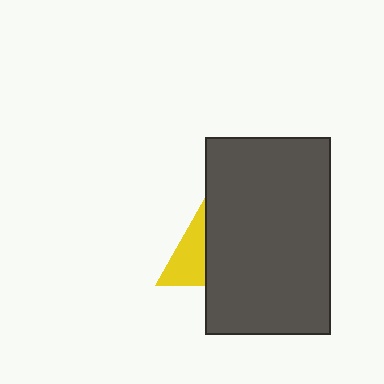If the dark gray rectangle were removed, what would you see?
You would see the complete yellow triangle.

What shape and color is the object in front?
The object in front is a dark gray rectangle.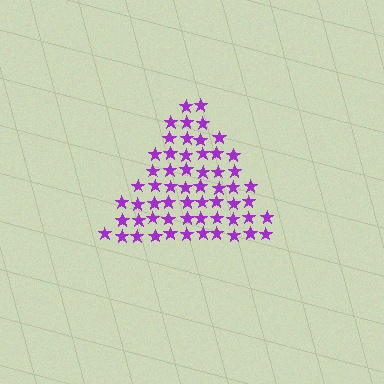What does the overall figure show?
The overall figure shows a triangle.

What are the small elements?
The small elements are stars.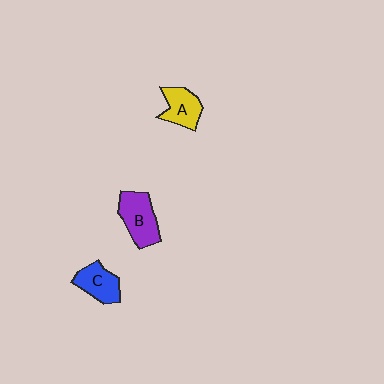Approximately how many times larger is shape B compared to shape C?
Approximately 1.3 times.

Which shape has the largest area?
Shape B (purple).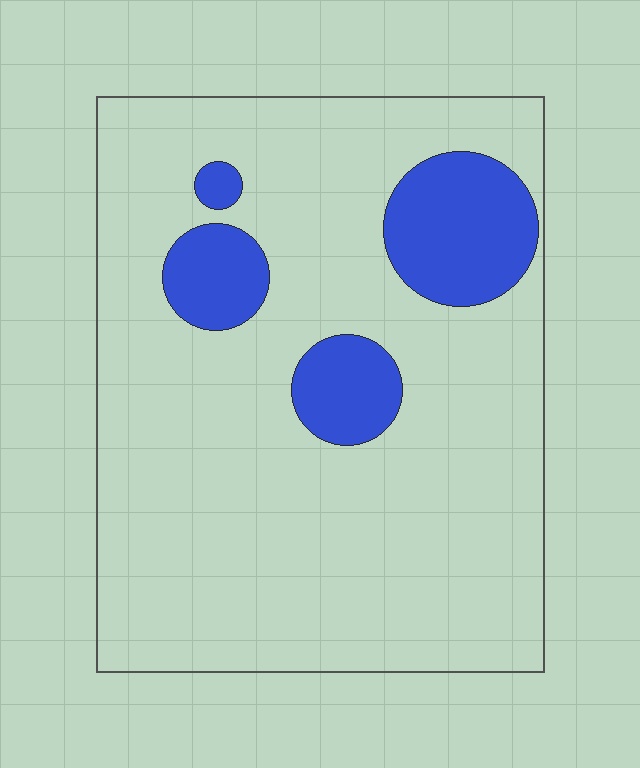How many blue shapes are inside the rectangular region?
4.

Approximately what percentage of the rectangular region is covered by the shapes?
Approximately 15%.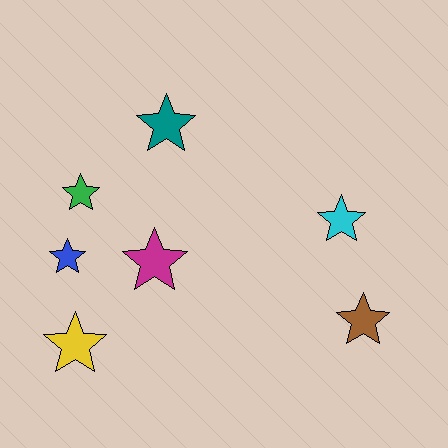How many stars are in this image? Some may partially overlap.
There are 7 stars.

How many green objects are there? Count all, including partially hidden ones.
There is 1 green object.